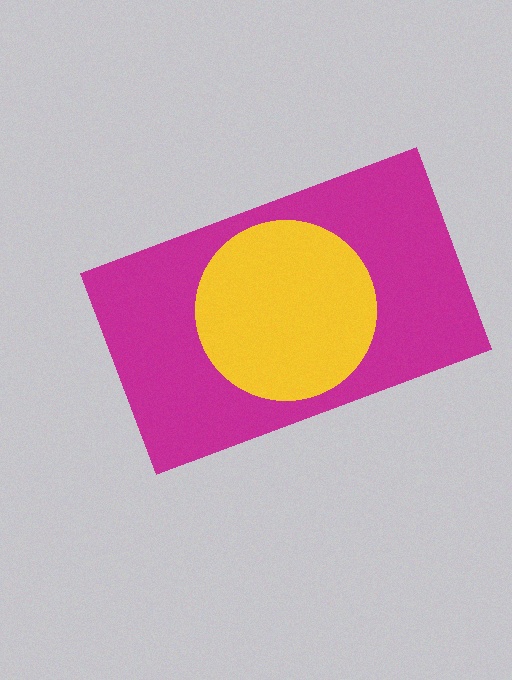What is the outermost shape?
The magenta rectangle.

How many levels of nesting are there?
2.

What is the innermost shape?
The yellow circle.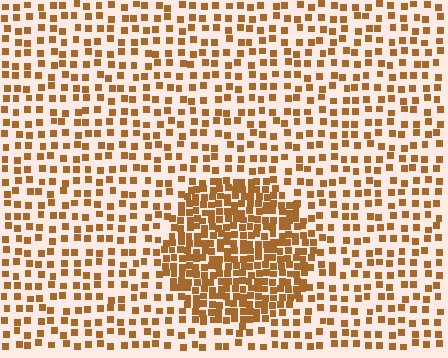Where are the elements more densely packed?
The elements are more densely packed inside the circle boundary.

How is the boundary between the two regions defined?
The boundary is defined by a change in element density (approximately 2.3x ratio). All elements are the same color, size, and shape.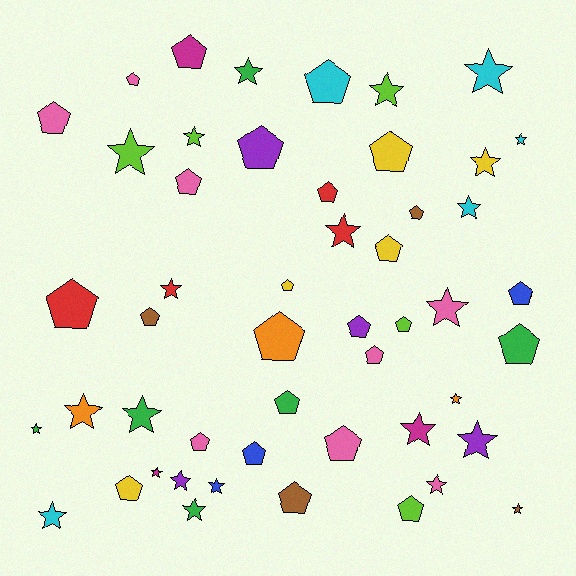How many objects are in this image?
There are 50 objects.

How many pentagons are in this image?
There are 26 pentagons.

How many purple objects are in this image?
There are 4 purple objects.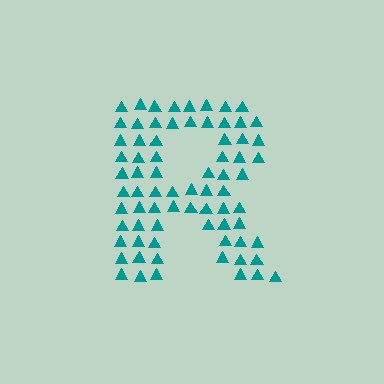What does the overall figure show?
The overall figure shows the letter R.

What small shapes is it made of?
It is made of small triangles.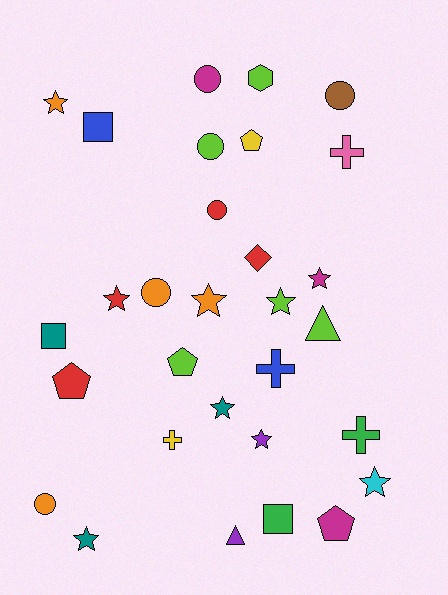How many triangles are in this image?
There are 2 triangles.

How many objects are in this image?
There are 30 objects.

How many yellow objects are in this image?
There are 2 yellow objects.